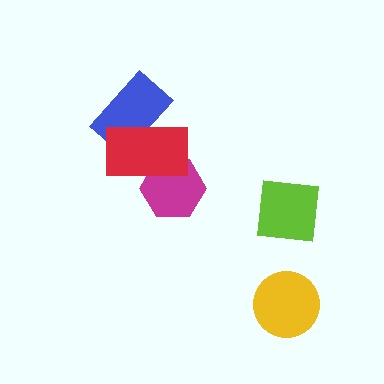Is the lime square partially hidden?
No, no other shape covers it.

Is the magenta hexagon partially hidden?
Yes, it is partially covered by another shape.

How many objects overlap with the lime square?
0 objects overlap with the lime square.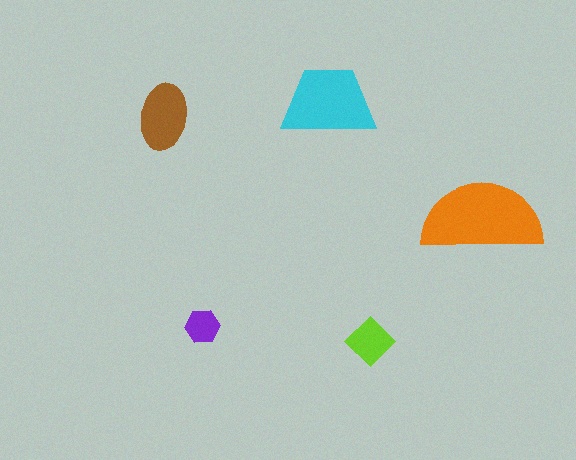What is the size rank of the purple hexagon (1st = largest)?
5th.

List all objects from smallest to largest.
The purple hexagon, the lime diamond, the brown ellipse, the cyan trapezoid, the orange semicircle.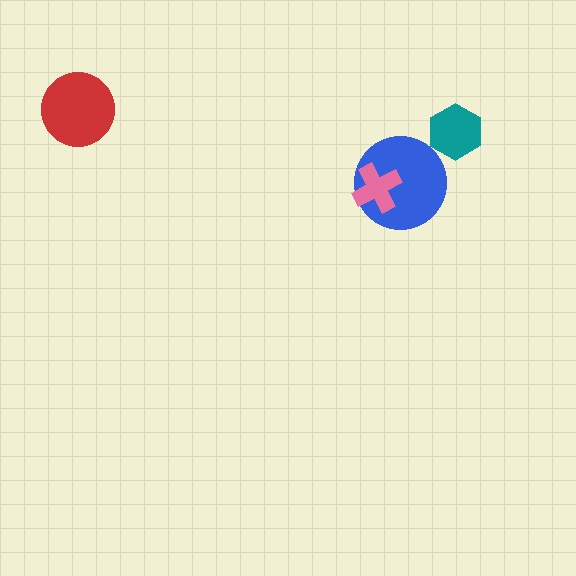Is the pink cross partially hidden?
No, no other shape covers it.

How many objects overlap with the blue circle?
1 object overlaps with the blue circle.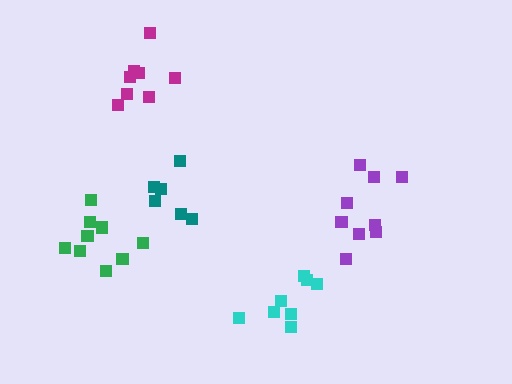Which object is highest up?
The magenta cluster is topmost.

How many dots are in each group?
Group 1: 9 dots, Group 2: 8 dots, Group 3: 9 dots, Group 4: 6 dots, Group 5: 8 dots (40 total).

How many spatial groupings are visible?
There are 5 spatial groupings.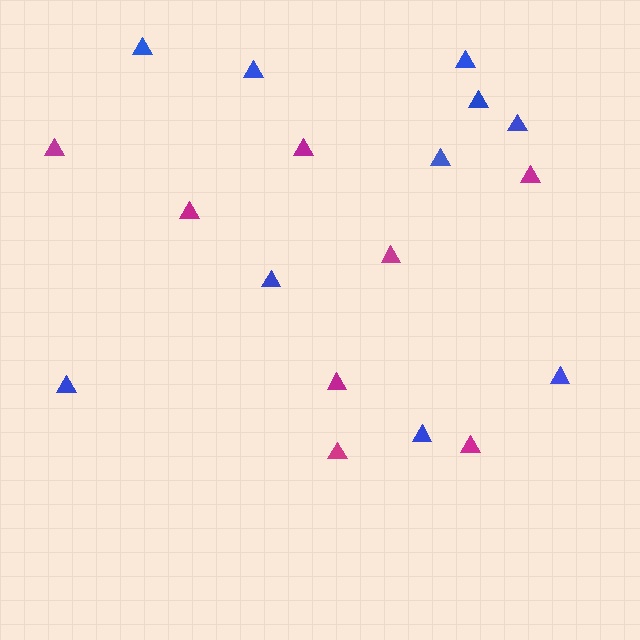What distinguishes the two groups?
There are 2 groups: one group of blue triangles (10) and one group of magenta triangles (8).